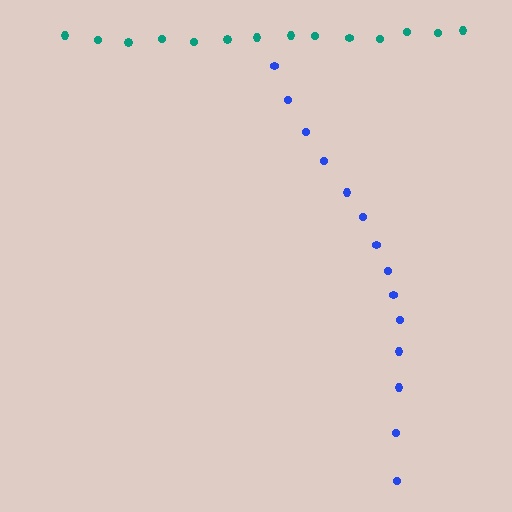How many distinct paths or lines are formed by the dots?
There are 2 distinct paths.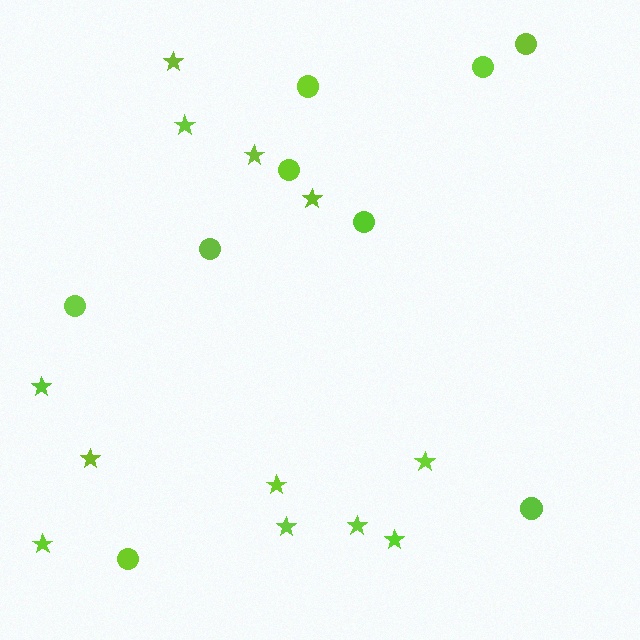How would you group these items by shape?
There are 2 groups: one group of stars (12) and one group of circles (9).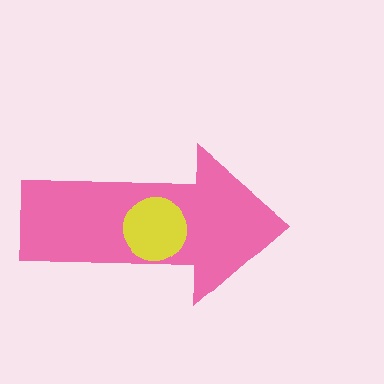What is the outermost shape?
The pink arrow.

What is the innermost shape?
The yellow circle.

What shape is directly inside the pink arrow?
The yellow circle.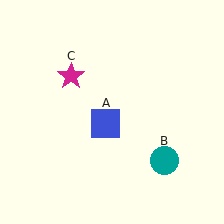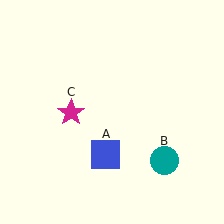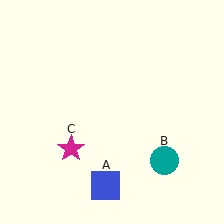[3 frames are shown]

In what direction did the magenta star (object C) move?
The magenta star (object C) moved down.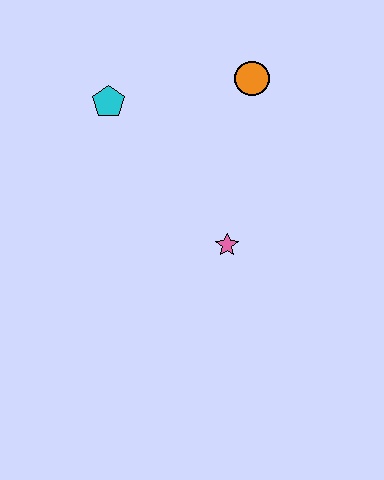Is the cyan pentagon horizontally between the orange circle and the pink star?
No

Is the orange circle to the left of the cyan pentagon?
No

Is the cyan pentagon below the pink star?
No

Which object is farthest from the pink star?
The cyan pentagon is farthest from the pink star.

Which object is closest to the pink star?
The orange circle is closest to the pink star.